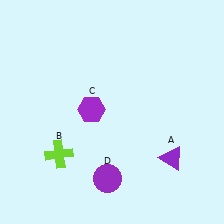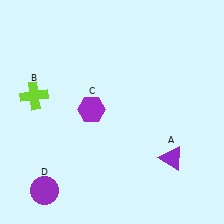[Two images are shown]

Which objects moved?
The objects that moved are: the lime cross (B), the purple circle (D).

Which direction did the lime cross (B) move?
The lime cross (B) moved up.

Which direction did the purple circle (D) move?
The purple circle (D) moved left.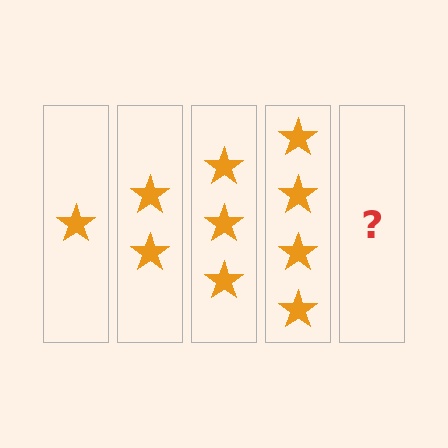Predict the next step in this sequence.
The next step is 5 stars.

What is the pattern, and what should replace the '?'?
The pattern is that each step adds one more star. The '?' should be 5 stars.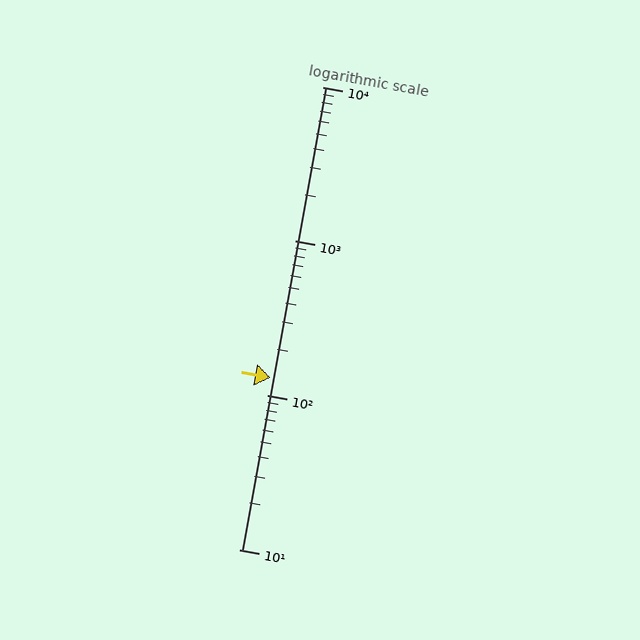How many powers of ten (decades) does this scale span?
The scale spans 3 decades, from 10 to 10000.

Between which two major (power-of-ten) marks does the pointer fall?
The pointer is between 100 and 1000.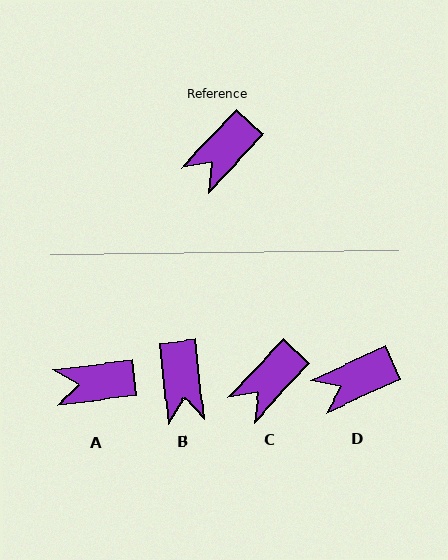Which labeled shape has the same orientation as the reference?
C.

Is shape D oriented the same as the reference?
No, it is off by about 22 degrees.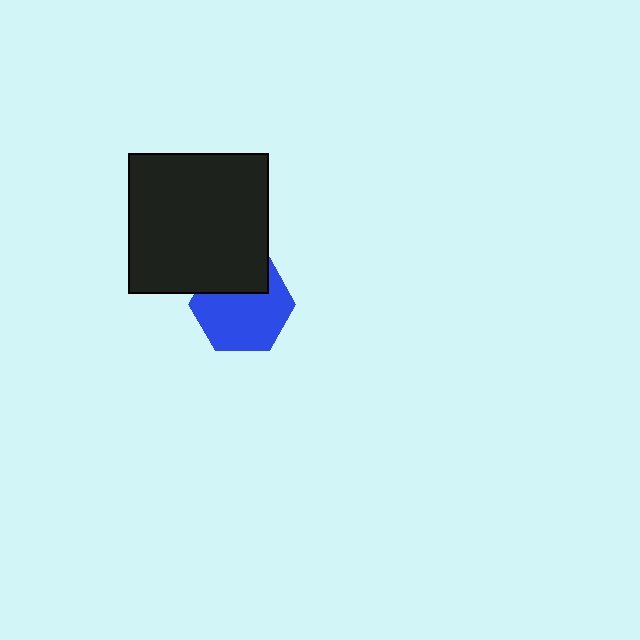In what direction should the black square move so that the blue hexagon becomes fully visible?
The black square should move up. That is the shortest direction to clear the overlap and leave the blue hexagon fully visible.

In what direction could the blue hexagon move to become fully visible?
The blue hexagon could move down. That would shift it out from behind the black square entirely.